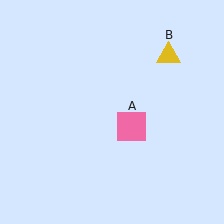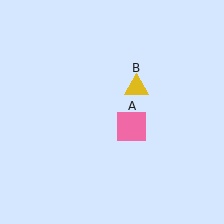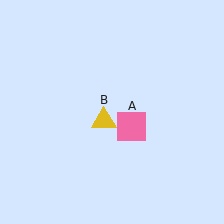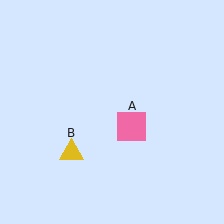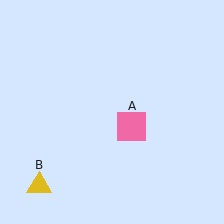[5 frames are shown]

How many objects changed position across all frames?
1 object changed position: yellow triangle (object B).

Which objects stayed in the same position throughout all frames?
Pink square (object A) remained stationary.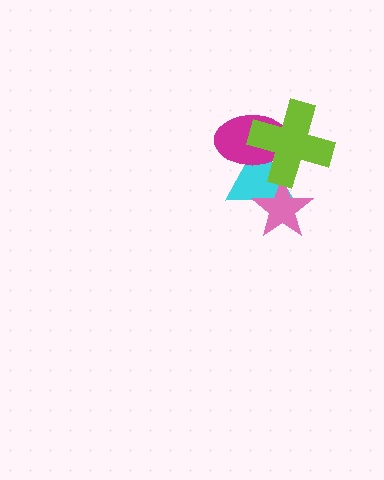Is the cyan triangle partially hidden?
Yes, it is partially covered by another shape.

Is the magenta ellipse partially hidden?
Yes, it is partially covered by another shape.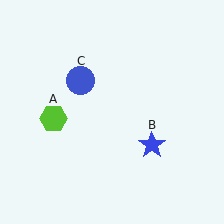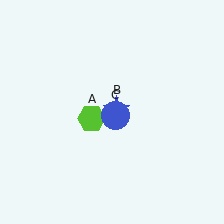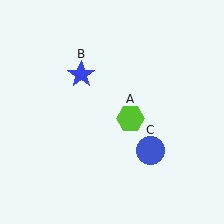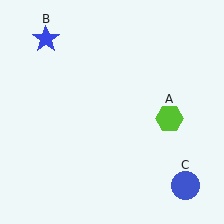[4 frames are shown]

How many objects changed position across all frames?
3 objects changed position: lime hexagon (object A), blue star (object B), blue circle (object C).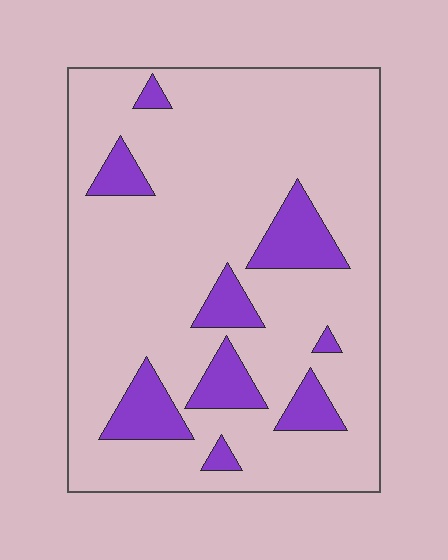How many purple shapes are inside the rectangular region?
9.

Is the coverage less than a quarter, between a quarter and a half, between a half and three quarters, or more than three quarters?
Less than a quarter.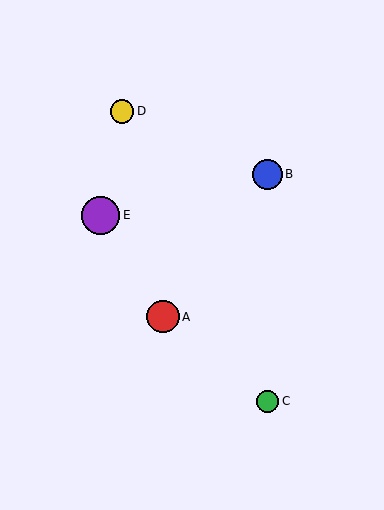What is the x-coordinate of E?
Object E is at x≈101.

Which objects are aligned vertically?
Objects B, C are aligned vertically.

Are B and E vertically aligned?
No, B is at x≈267 and E is at x≈101.